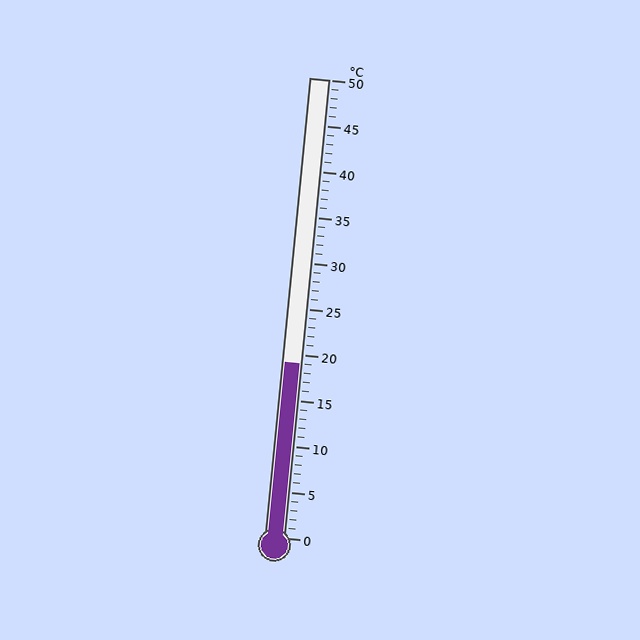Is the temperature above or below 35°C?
The temperature is below 35°C.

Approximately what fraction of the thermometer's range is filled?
The thermometer is filled to approximately 40% of its range.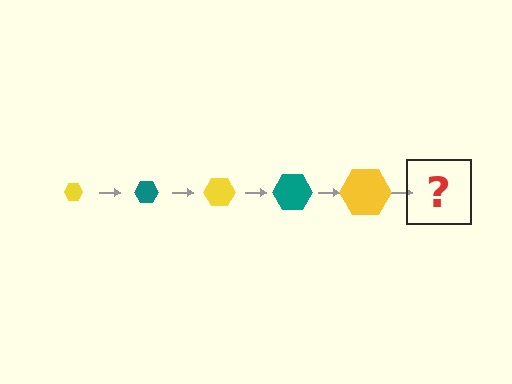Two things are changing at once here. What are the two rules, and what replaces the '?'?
The two rules are that the hexagon grows larger each step and the color cycles through yellow and teal. The '?' should be a teal hexagon, larger than the previous one.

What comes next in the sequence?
The next element should be a teal hexagon, larger than the previous one.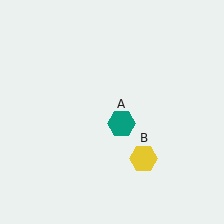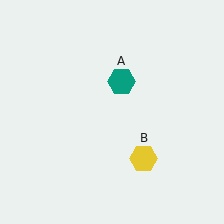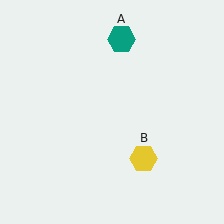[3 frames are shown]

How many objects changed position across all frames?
1 object changed position: teal hexagon (object A).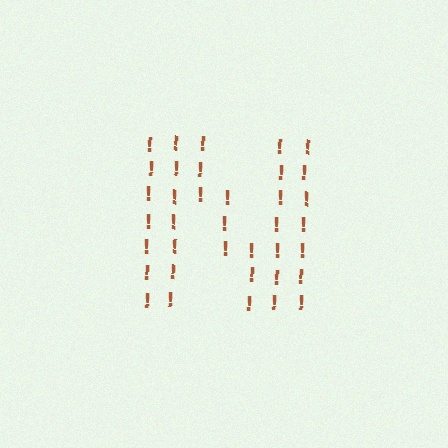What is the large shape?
The large shape is the letter N.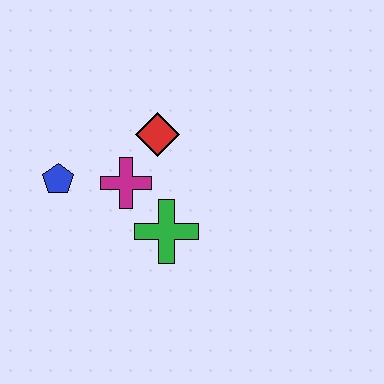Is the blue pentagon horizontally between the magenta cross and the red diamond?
No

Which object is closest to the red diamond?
The magenta cross is closest to the red diamond.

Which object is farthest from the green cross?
The blue pentagon is farthest from the green cross.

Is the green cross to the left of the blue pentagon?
No